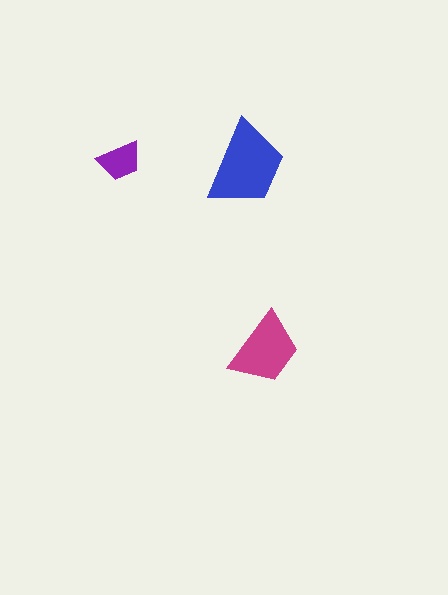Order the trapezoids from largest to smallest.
the blue one, the magenta one, the purple one.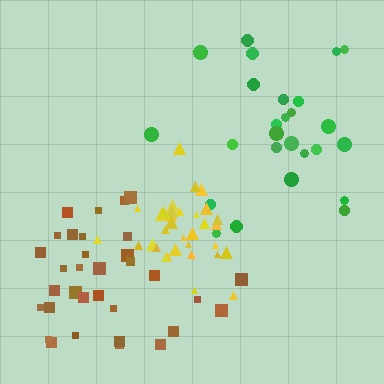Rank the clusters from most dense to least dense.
yellow, brown, green.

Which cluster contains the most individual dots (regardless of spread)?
Brown (33).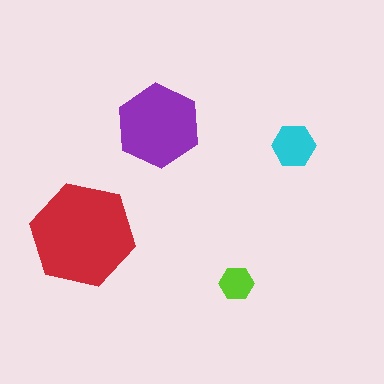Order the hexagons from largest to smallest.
the red one, the purple one, the cyan one, the lime one.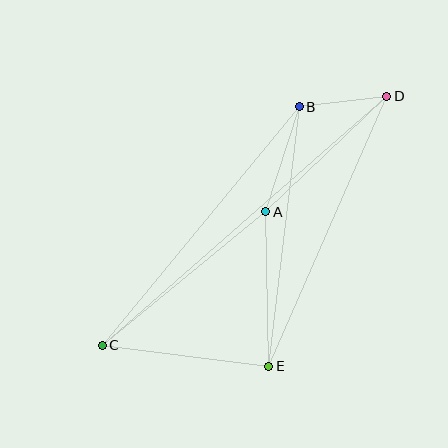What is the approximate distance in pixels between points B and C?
The distance between B and C is approximately 310 pixels.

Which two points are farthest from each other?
Points C and D are farthest from each other.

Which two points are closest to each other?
Points B and D are closest to each other.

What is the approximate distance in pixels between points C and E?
The distance between C and E is approximately 168 pixels.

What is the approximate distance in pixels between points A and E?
The distance between A and E is approximately 154 pixels.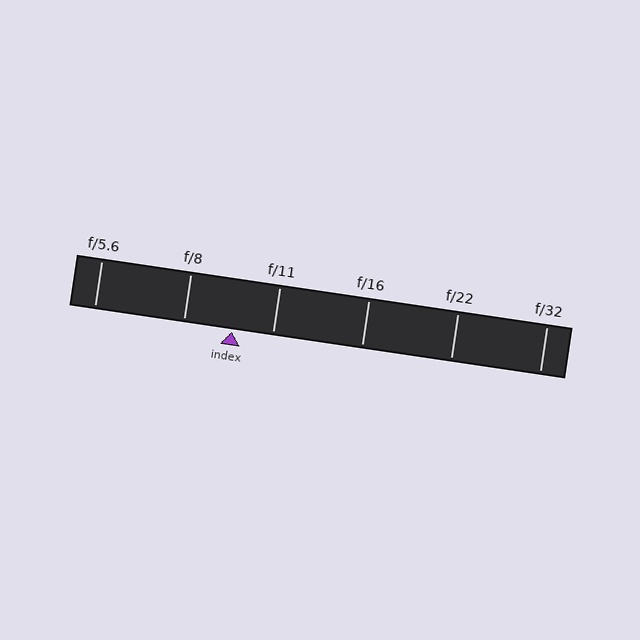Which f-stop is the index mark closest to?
The index mark is closest to f/11.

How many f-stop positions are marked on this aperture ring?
There are 6 f-stop positions marked.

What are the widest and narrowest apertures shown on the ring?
The widest aperture shown is f/5.6 and the narrowest is f/32.